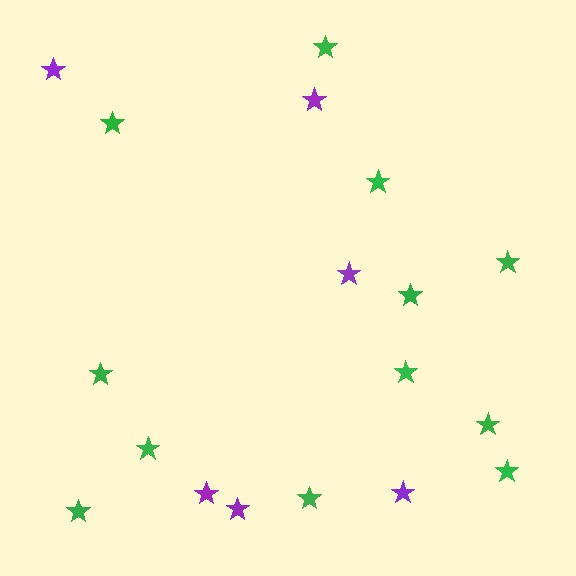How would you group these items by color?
There are 2 groups: one group of purple stars (6) and one group of green stars (12).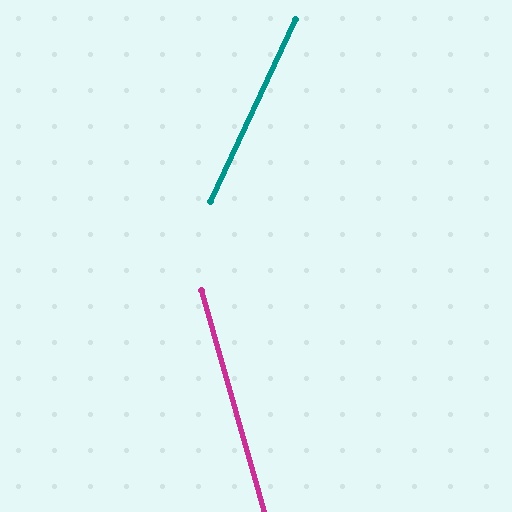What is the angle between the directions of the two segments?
Approximately 41 degrees.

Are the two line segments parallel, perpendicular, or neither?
Neither parallel nor perpendicular — they differ by about 41°.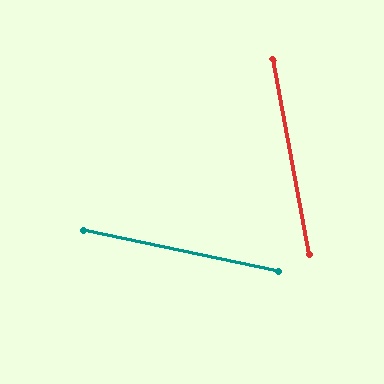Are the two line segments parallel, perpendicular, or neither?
Neither parallel nor perpendicular — they differ by about 68°.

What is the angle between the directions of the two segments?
Approximately 68 degrees.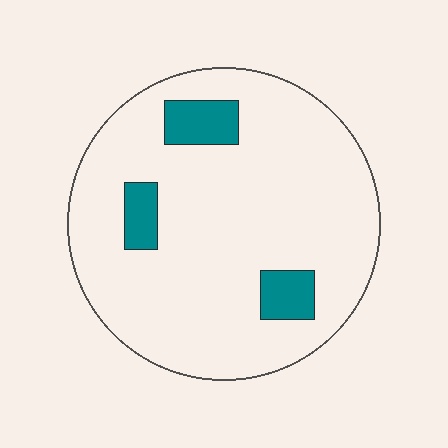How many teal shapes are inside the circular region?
3.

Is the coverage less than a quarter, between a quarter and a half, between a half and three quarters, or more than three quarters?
Less than a quarter.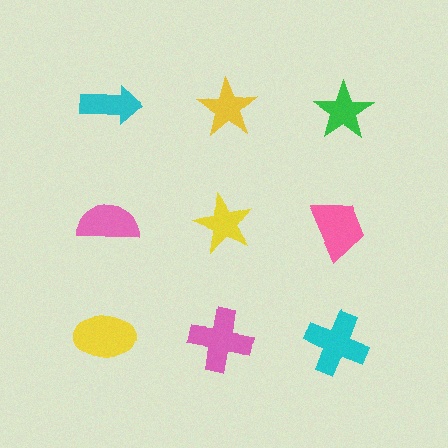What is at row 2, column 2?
A yellow star.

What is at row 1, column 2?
A yellow star.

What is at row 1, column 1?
A cyan arrow.